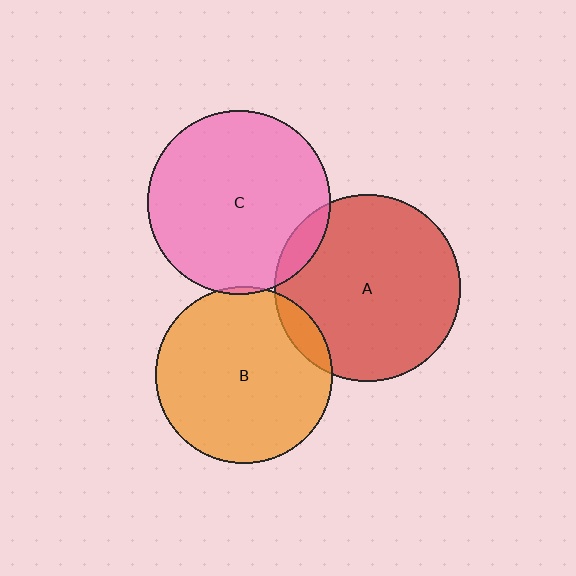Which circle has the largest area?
Circle A (red).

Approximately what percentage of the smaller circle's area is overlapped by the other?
Approximately 10%.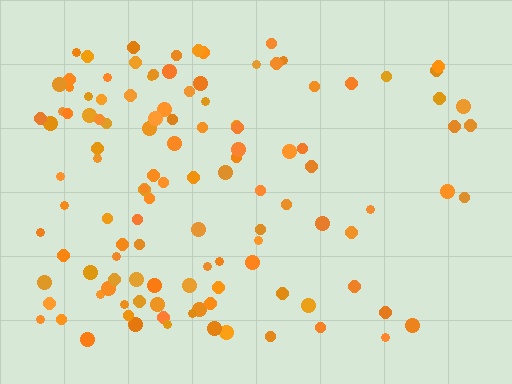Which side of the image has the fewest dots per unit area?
The right.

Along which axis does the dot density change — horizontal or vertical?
Horizontal.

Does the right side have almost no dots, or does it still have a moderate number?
Still a moderate number, just noticeably fewer than the left.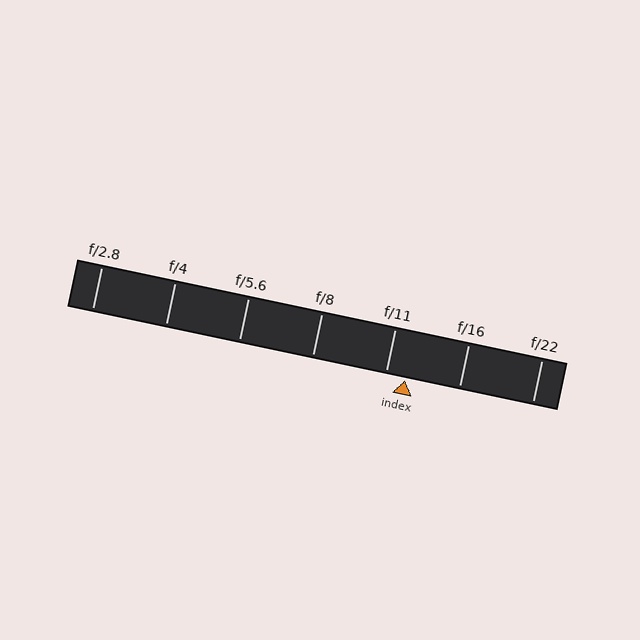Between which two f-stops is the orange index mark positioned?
The index mark is between f/11 and f/16.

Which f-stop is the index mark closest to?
The index mark is closest to f/11.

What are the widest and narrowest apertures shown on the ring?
The widest aperture shown is f/2.8 and the narrowest is f/22.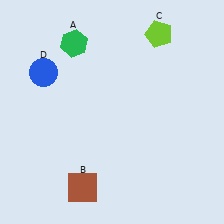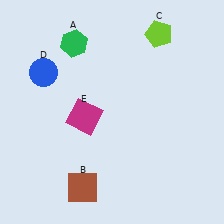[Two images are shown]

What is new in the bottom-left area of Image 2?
A magenta square (E) was added in the bottom-left area of Image 2.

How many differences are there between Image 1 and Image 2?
There is 1 difference between the two images.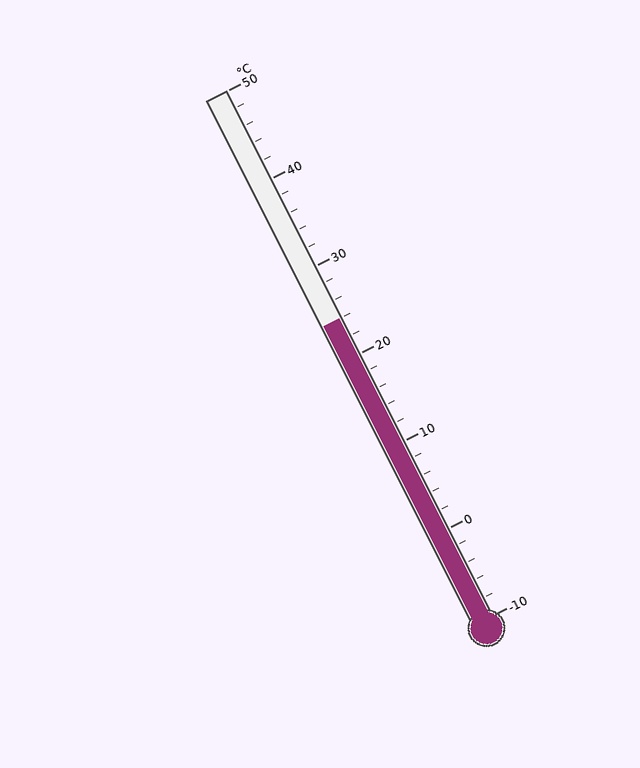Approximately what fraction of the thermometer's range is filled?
The thermometer is filled to approximately 55% of its range.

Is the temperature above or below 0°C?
The temperature is above 0°C.